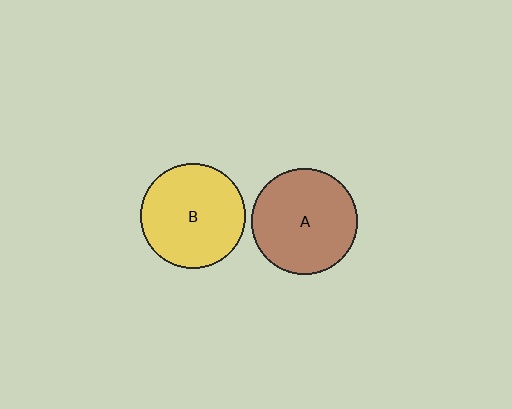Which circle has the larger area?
Circle A (brown).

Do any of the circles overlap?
No, none of the circles overlap.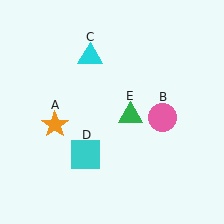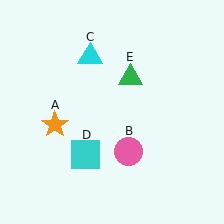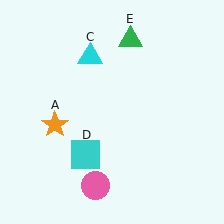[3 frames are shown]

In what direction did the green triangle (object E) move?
The green triangle (object E) moved up.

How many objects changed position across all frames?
2 objects changed position: pink circle (object B), green triangle (object E).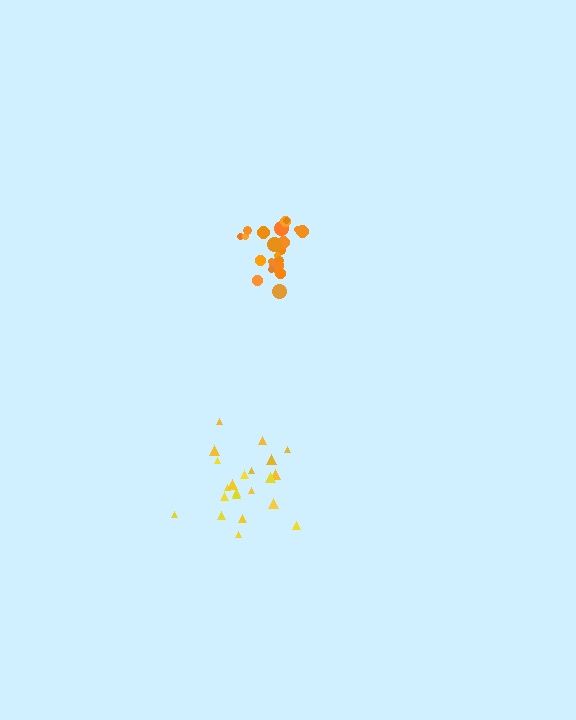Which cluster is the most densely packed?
Orange.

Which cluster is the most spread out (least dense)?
Yellow.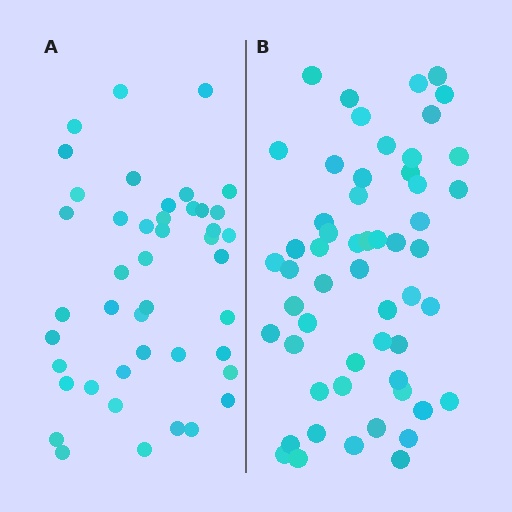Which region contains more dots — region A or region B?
Region B (the right region) has more dots.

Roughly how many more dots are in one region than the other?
Region B has roughly 12 or so more dots than region A.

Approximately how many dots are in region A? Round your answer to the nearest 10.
About 40 dots. (The exact count is 44, which rounds to 40.)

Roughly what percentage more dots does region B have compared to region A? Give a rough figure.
About 25% more.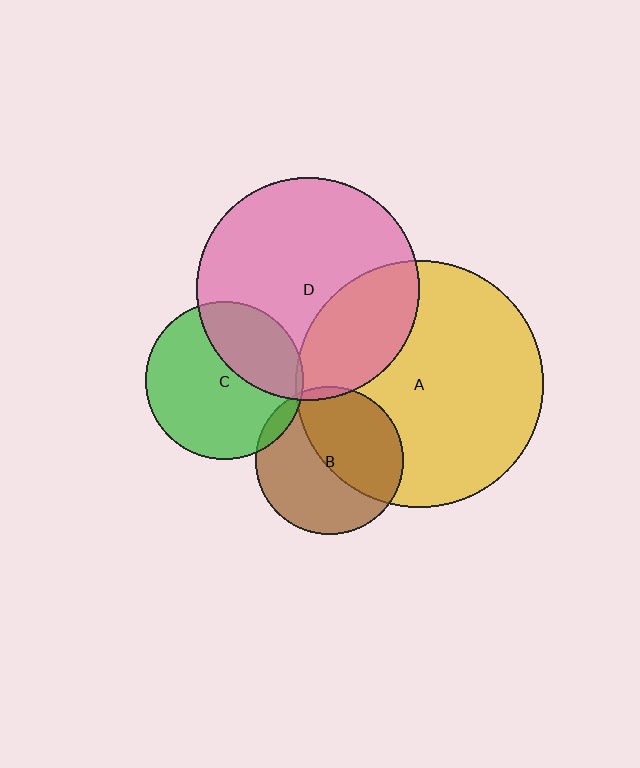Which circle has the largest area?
Circle A (yellow).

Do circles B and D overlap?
Yes.